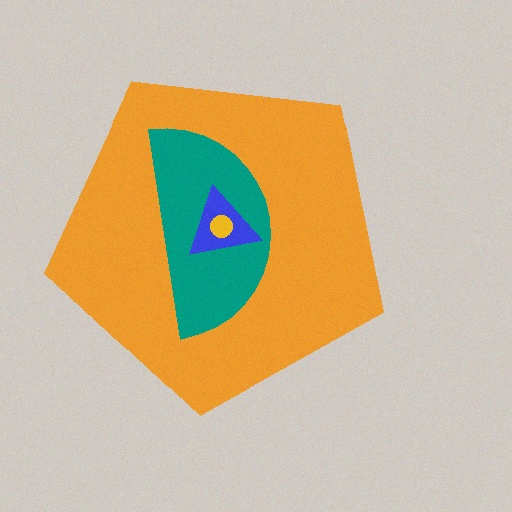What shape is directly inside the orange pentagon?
The teal semicircle.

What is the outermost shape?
The orange pentagon.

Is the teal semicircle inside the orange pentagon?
Yes.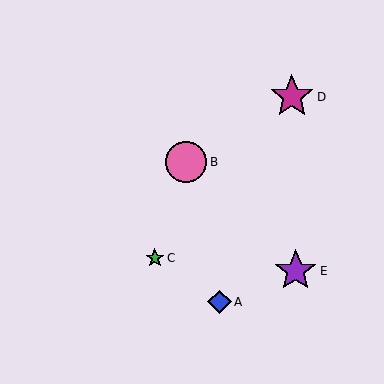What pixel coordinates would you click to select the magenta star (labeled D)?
Click at (292, 97) to select the magenta star D.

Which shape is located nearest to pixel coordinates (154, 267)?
The green star (labeled C) at (155, 258) is nearest to that location.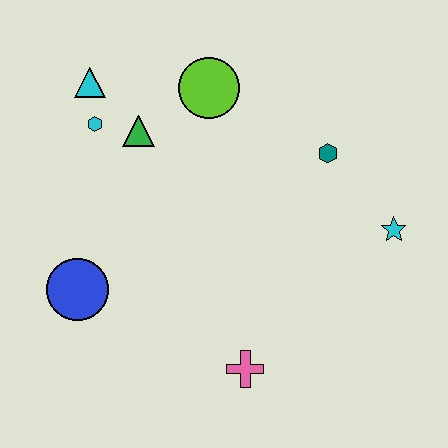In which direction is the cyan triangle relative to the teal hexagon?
The cyan triangle is to the left of the teal hexagon.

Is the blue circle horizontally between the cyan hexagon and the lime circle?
No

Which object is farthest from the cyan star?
The cyan triangle is farthest from the cyan star.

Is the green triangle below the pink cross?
No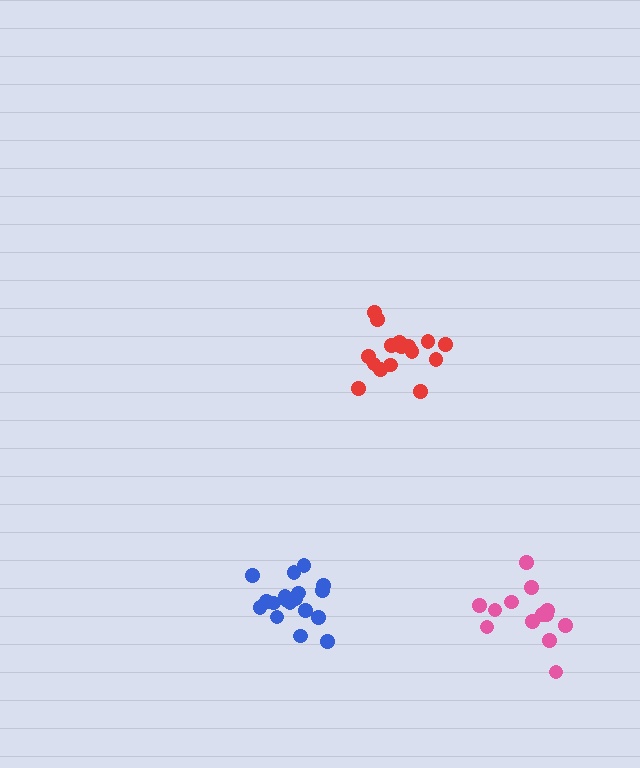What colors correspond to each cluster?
The clusters are colored: blue, red, pink.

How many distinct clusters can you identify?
There are 3 distinct clusters.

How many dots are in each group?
Group 1: 18 dots, Group 2: 16 dots, Group 3: 13 dots (47 total).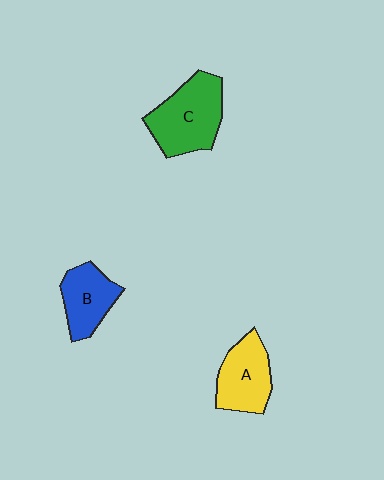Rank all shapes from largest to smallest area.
From largest to smallest: C (green), A (yellow), B (blue).